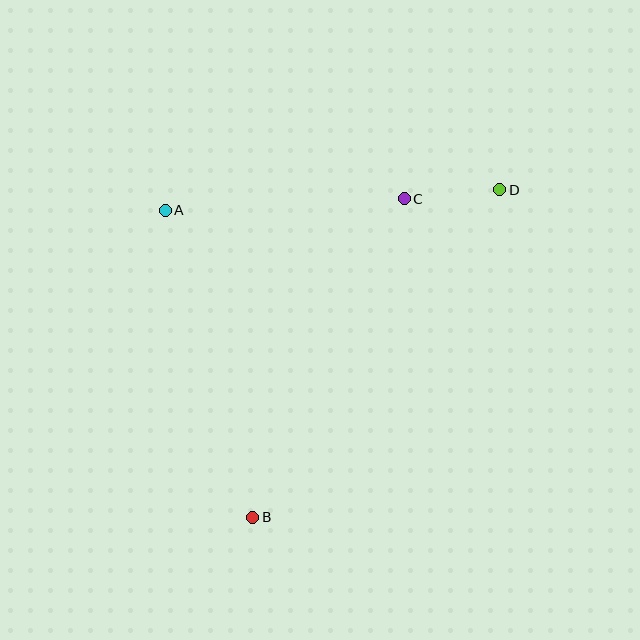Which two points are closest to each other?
Points C and D are closest to each other.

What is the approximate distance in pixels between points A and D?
The distance between A and D is approximately 336 pixels.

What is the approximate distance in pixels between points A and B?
The distance between A and B is approximately 319 pixels.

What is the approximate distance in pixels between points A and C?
The distance between A and C is approximately 240 pixels.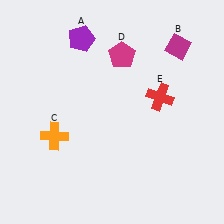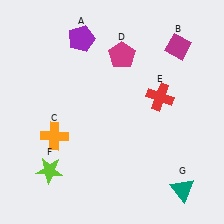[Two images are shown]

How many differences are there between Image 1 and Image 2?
There are 2 differences between the two images.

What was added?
A lime star (F), a teal triangle (G) were added in Image 2.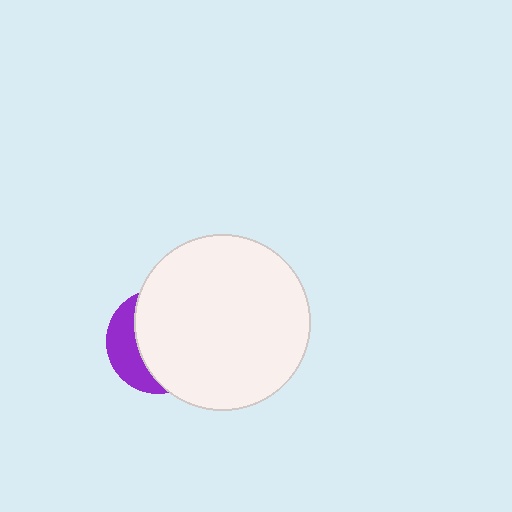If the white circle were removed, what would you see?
You would see the complete purple circle.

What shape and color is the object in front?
The object in front is a white circle.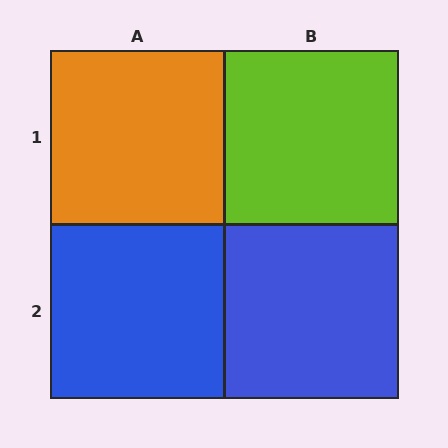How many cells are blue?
2 cells are blue.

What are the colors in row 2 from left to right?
Blue, blue.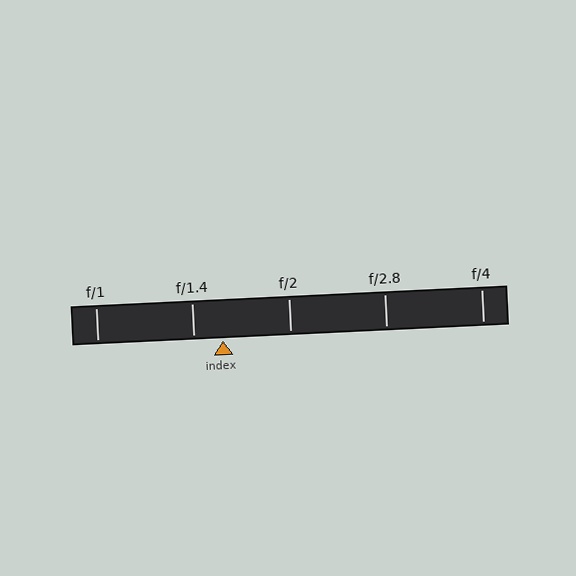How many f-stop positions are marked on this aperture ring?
There are 5 f-stop positions marked.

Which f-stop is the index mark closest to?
The index mark is closest to f/1.4.